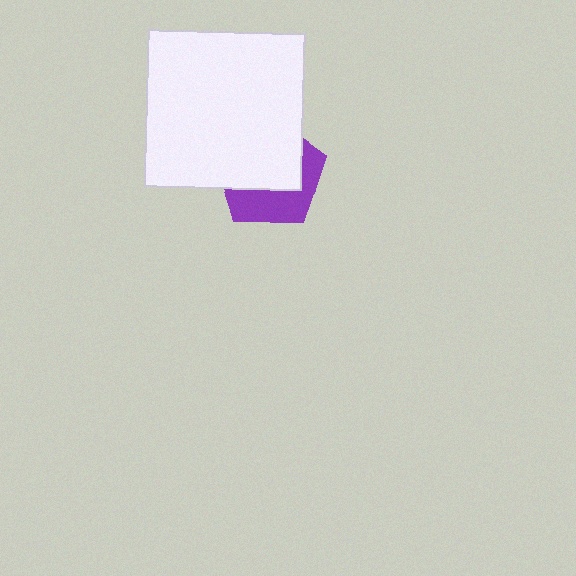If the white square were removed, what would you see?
You would see the complete purple pentagon.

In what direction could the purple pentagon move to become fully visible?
The purple pentagon could move toward the lower-right. That would shift it out from behind the white square entirely.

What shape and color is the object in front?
The object in front is a white square.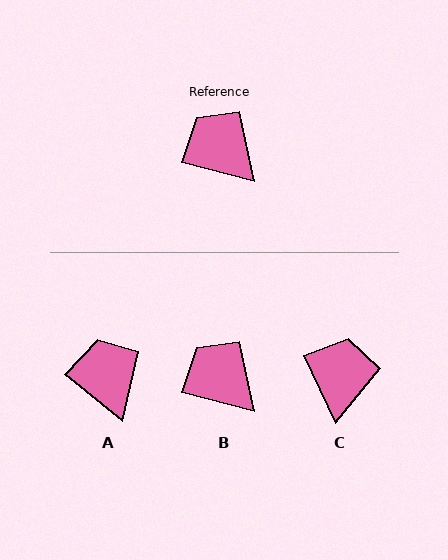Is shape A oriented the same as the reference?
No, it is off by about 24 degrees.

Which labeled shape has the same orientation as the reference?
B.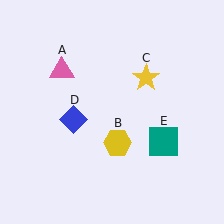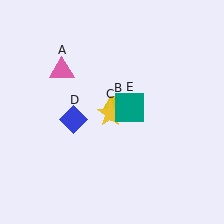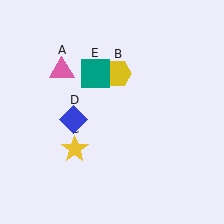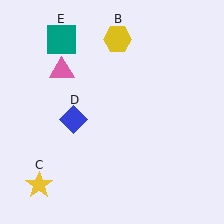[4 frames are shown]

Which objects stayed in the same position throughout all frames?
Pink triangle (object A) and blue diamond (object D) remained stationary.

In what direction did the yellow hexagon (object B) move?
The yellow hexagon (object B) moved up.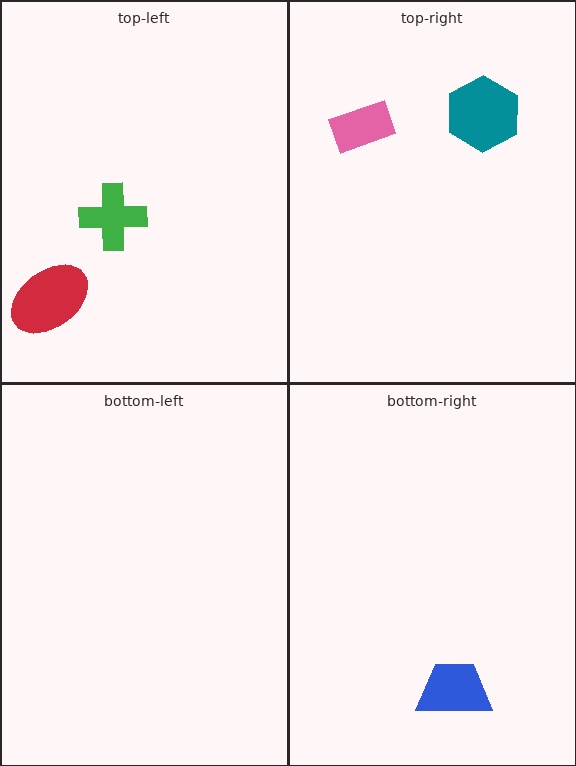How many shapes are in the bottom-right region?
1.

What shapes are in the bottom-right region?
The blue trapezoid.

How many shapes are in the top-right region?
2.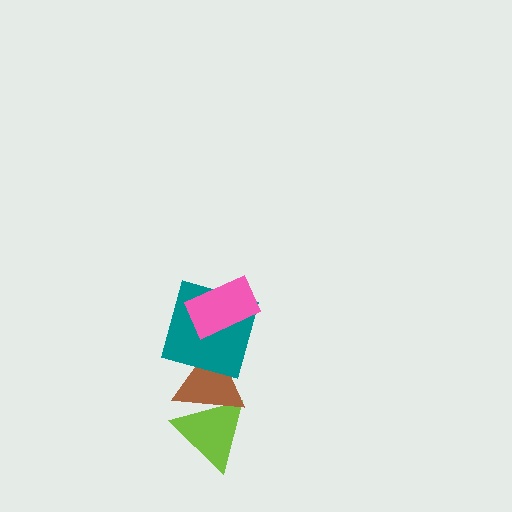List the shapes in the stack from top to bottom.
From top to bottom: the pink rectangle, the teal square, the brown triangle, the lime triangle.